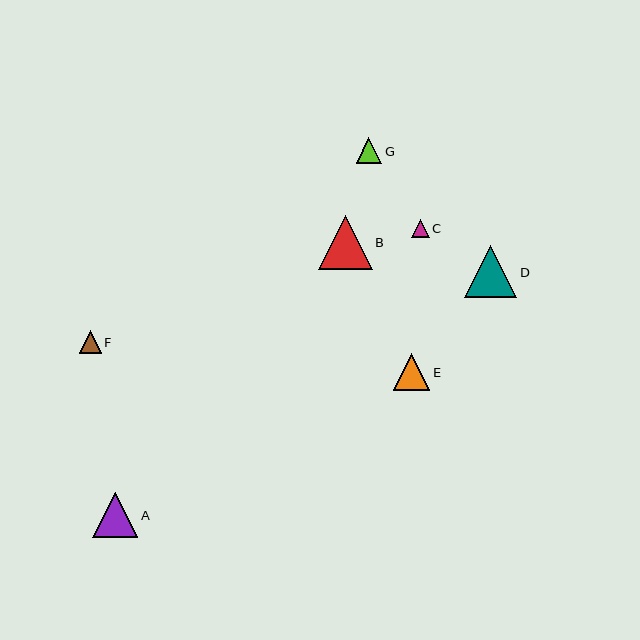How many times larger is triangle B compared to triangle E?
Triangle B is approximately 1.5 times the size of triangle E.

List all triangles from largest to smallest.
From largest to smallest: B, D, A, E, G, F, C.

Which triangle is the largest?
Triangle B is the largest with a size of approximately 54 pixels.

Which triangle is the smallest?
Triangle C is the smallest with a size of approximately 18 pixels.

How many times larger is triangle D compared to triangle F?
Triangle D is approximately 2.3 times the size of triangle F.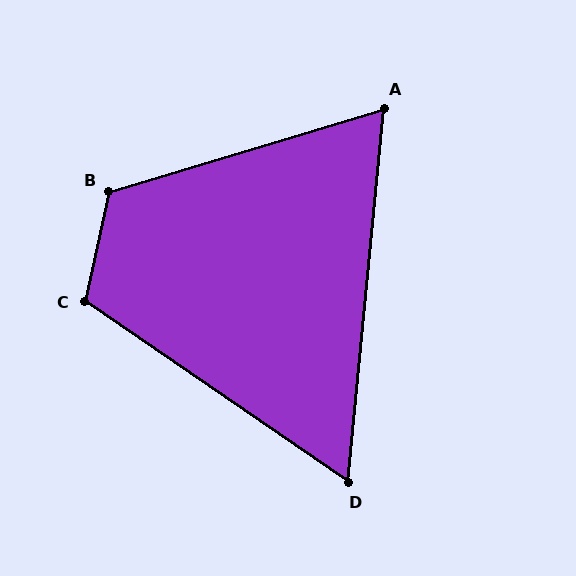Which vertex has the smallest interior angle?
D, at approximately 61 degrees.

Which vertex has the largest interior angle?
B, at approximately 119 degrees.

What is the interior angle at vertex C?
Approximately 112 degrees (obtuse).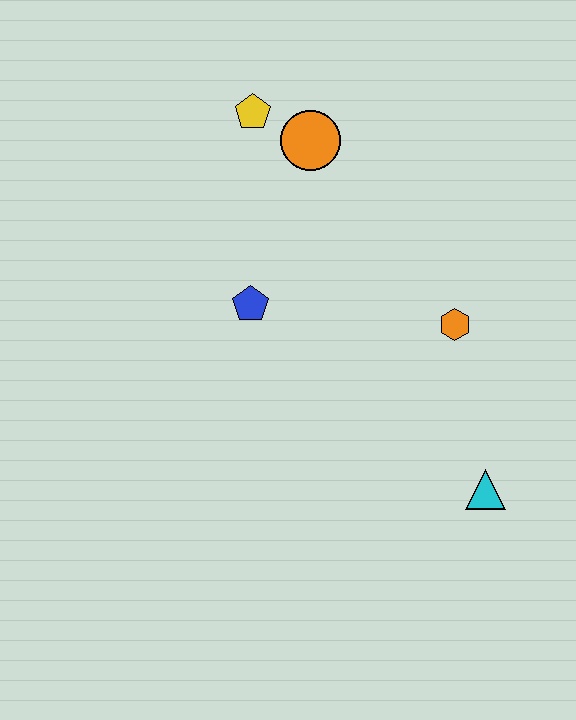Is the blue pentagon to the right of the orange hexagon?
No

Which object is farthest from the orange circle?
The cyan triangle is farthest from the orange circle.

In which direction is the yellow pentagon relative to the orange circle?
The yellow pentagon is to the left of the orange circle.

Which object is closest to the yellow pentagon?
The orange circle is closest to the yellow pentagon.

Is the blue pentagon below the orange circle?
Yes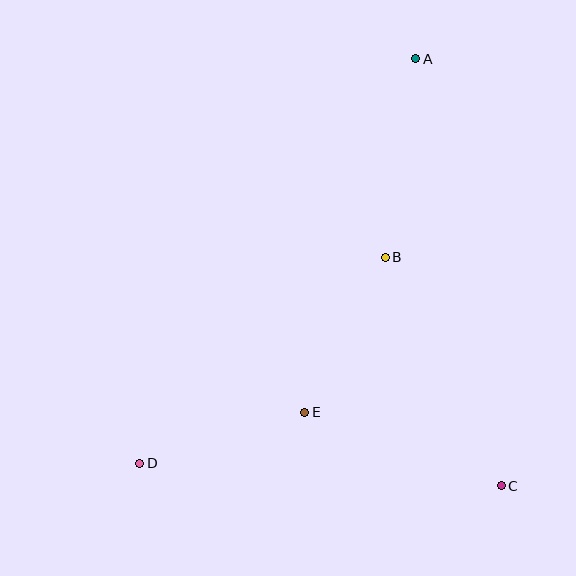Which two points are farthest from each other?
Points A and D are farthest from each other.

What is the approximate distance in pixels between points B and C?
The distance between B and C is approximately 256 pixels.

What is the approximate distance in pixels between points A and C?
The distance between A and C is approximately 435 pixels.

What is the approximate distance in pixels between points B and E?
The distance between B and E is approximately 175 pixels.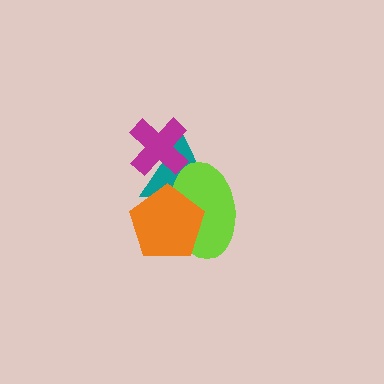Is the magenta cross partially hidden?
No, no other shape covers it.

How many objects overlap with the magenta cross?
1 object overlaps with the magenta cross.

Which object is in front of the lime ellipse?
The orange pentagon is in front of the lime ellipse.